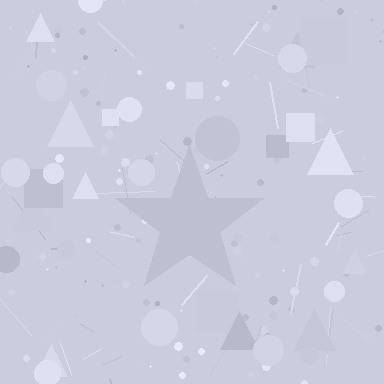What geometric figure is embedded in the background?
A star is embedded in the background.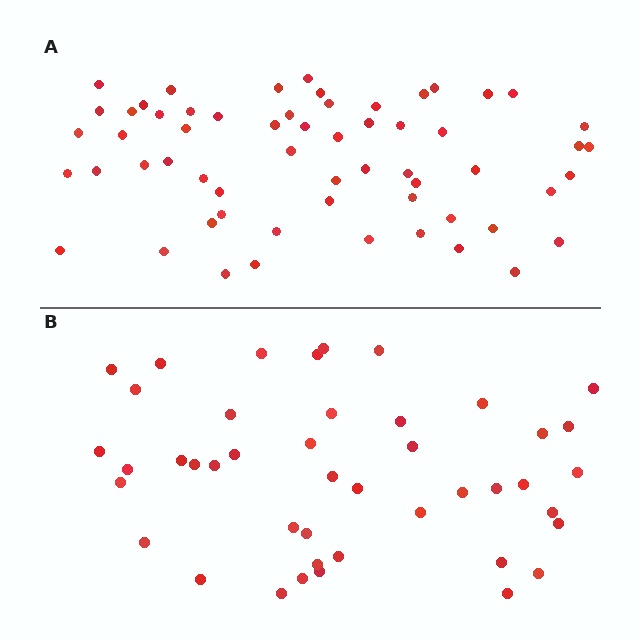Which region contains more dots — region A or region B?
Region A (the top region) has more dots.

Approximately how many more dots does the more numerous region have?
Region A has approximately 15 more dots than region B.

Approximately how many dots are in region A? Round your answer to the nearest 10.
About 60 dots.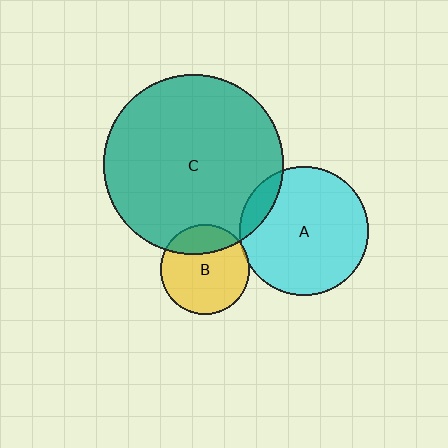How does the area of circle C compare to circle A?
Approximately 2.0 times.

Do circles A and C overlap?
Yes.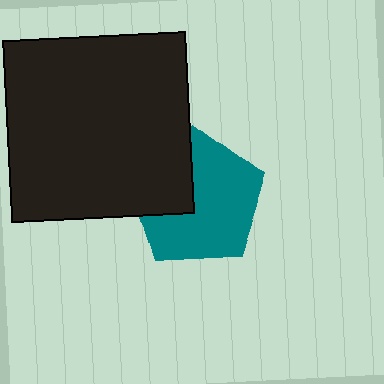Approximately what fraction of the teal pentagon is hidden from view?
Roughly 30% of the teal pentagon is hidden behind the black rectangle.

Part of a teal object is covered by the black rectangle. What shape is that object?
It is a pentagon.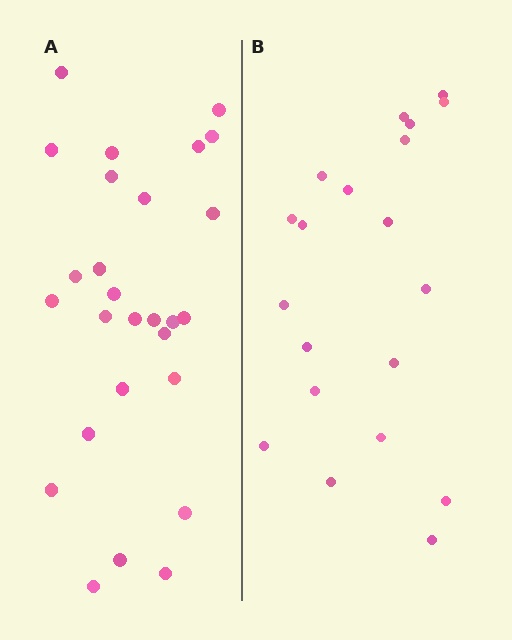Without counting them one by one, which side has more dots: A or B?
Region A (the left region) has more dots.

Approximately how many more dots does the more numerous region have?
Region A has roughly 8 or so more dots than region B.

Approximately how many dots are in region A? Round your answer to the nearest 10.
About 30 dots. (The exact count is 27, which rounds to 30.)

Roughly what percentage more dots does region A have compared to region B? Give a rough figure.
About 35% more.